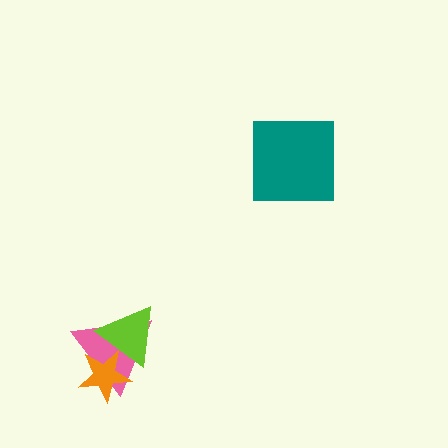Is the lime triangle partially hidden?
Yes, it is partially covered by another shape.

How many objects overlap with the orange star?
2 objects overlap with the orange star.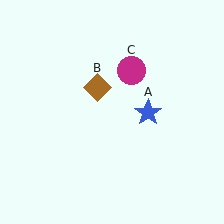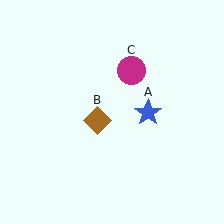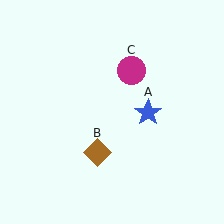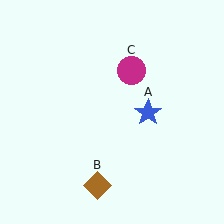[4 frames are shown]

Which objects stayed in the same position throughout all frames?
Blue star (object A) and magenta circle (object C) remained stationary.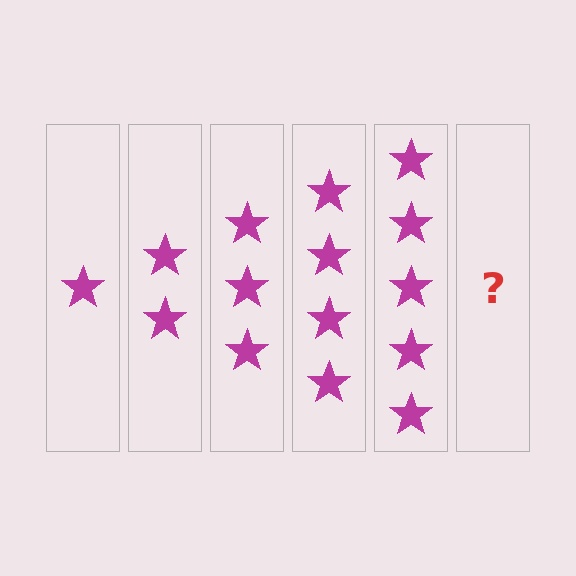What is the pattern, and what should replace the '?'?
The pattern is that each step adds one more star. The '?' should be 6 stars.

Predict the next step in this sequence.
The next step is 6 stars.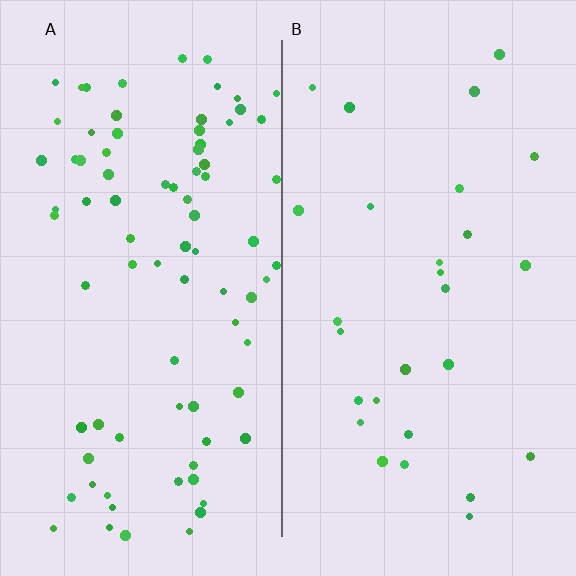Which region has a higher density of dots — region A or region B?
A (the left).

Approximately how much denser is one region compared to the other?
Approximately 3.0× — region A over region B.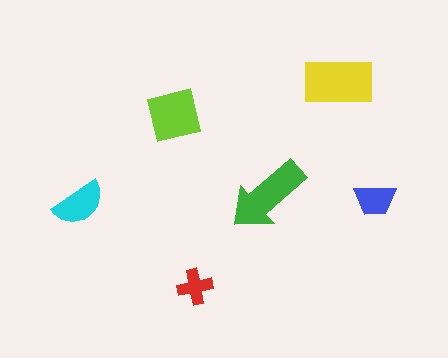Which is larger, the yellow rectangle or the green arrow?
The yellow rectangle.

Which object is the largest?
The yellow rectangle.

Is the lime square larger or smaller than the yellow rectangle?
Smaller.